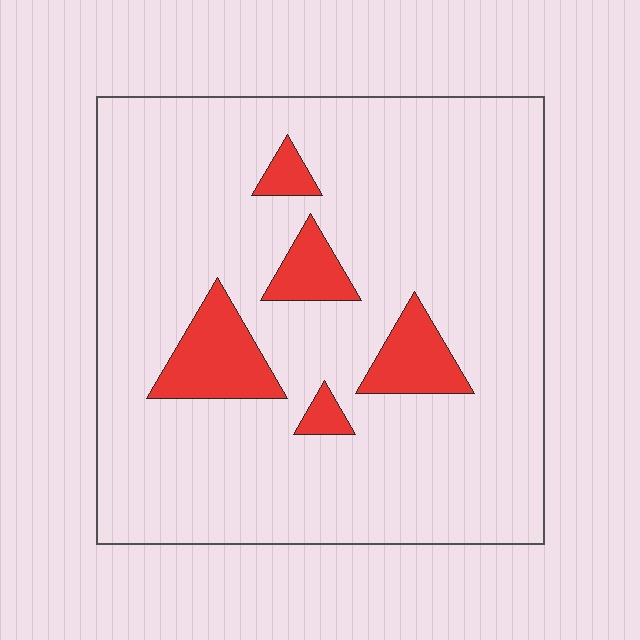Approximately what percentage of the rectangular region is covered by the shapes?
Approximately 10%.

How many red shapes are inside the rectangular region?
5.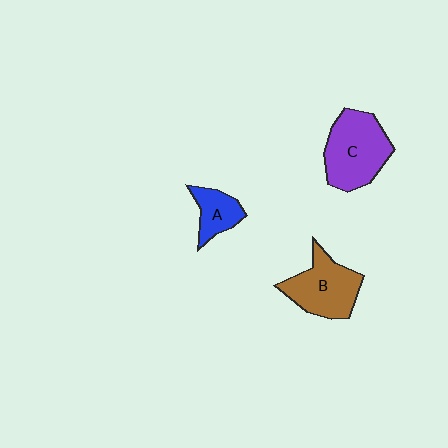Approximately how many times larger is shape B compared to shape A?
Approximately 1.9 times.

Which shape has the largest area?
Shape C (purple).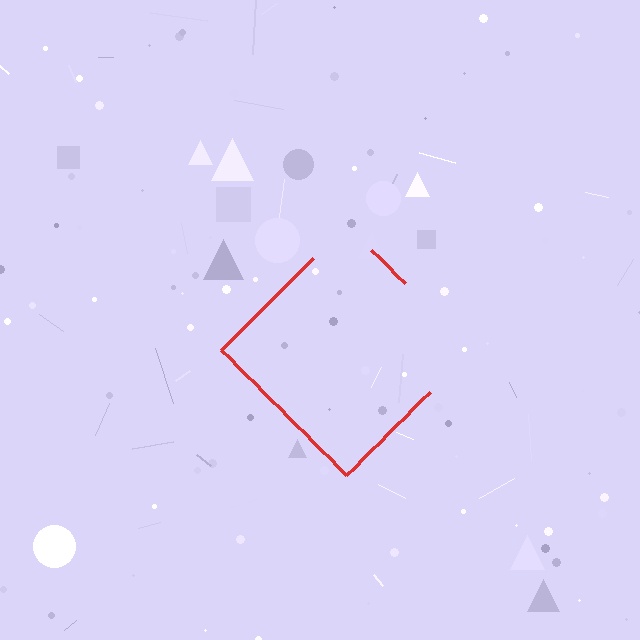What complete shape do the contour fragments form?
The contour fragments form a diamond.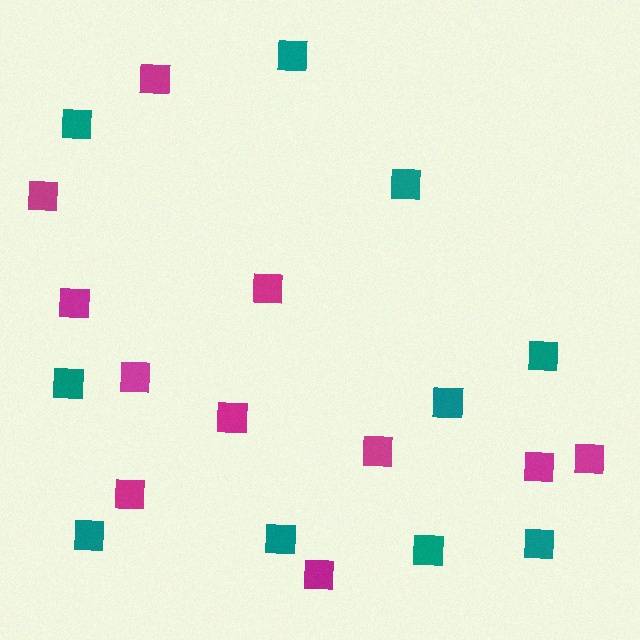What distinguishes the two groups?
There are 2 groups: one group of magenta squares (11) and one group of teal squares (10).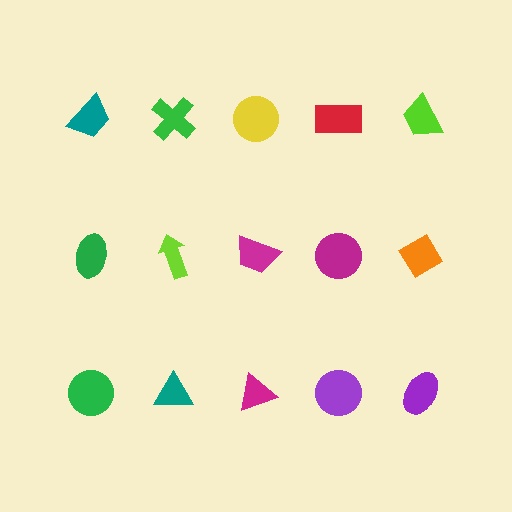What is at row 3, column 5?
A purple ellipse.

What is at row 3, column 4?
A purple circle.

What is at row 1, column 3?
A yellow circle.